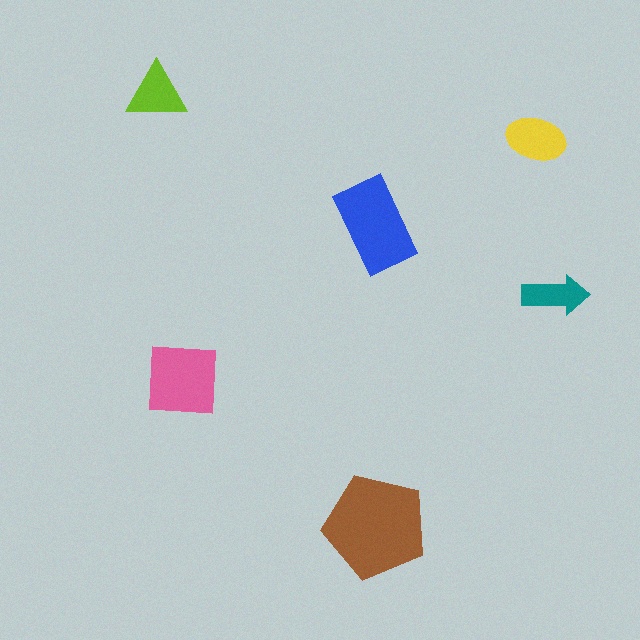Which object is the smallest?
The teal arrow.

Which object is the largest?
The brown pentagon.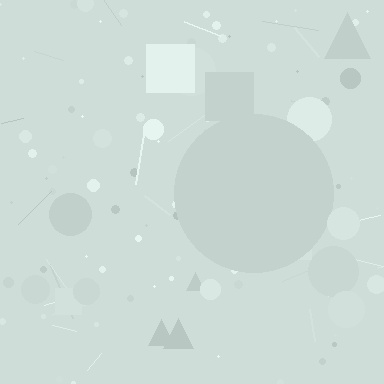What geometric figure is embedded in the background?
A circle is embedded in the background.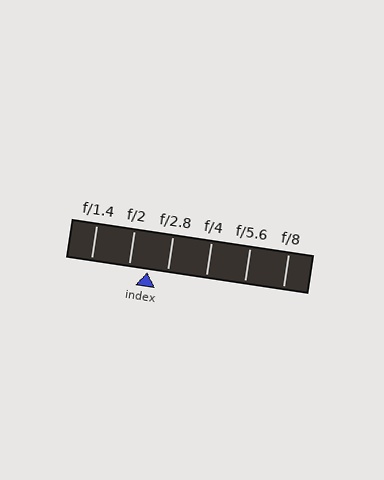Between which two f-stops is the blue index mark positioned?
The index mark is between f/2 and f/2.8.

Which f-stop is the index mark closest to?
The index mark is closest to f/2.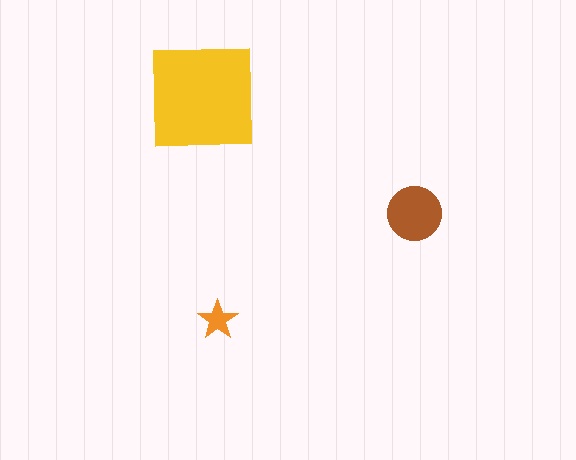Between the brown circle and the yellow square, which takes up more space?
The yellow square.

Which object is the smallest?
The orange star.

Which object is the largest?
The yellow square.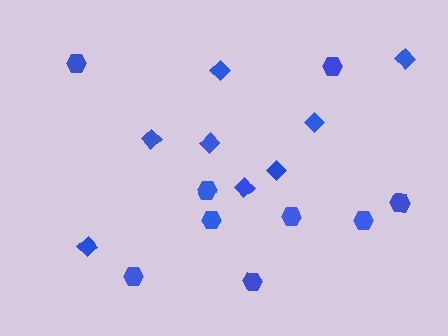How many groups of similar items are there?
There are 2 groups: one group of diamonds (8) and one group of hexagons (9).